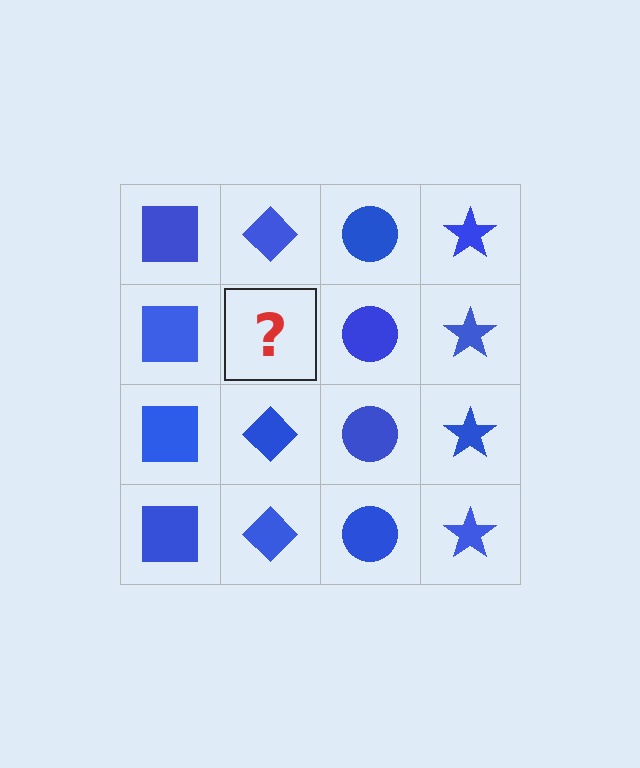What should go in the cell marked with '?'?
The missing cell should contain a blue diamond.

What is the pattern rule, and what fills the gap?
The rule is that each column has a consistent shape. The gap should be filled with a blue diamond.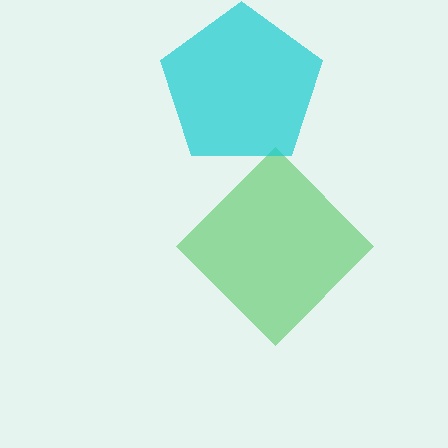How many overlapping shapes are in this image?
There are 2 overlapping shapes in the image.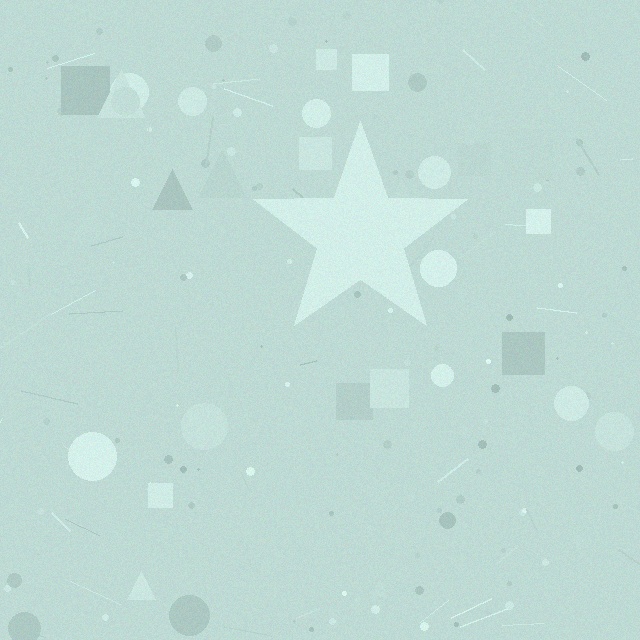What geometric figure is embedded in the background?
A star is embedded in the background.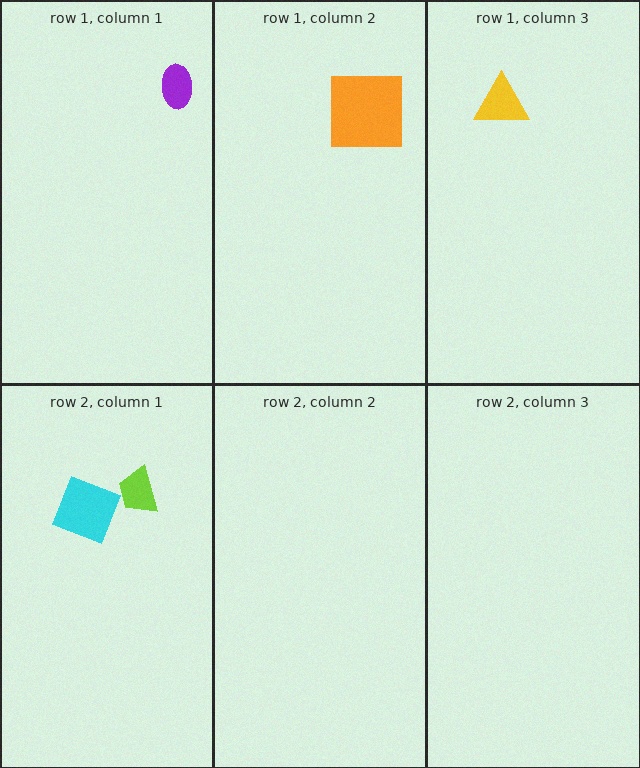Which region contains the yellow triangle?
The row 1, column 3 region.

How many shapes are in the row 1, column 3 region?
1.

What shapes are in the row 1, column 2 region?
The orange square.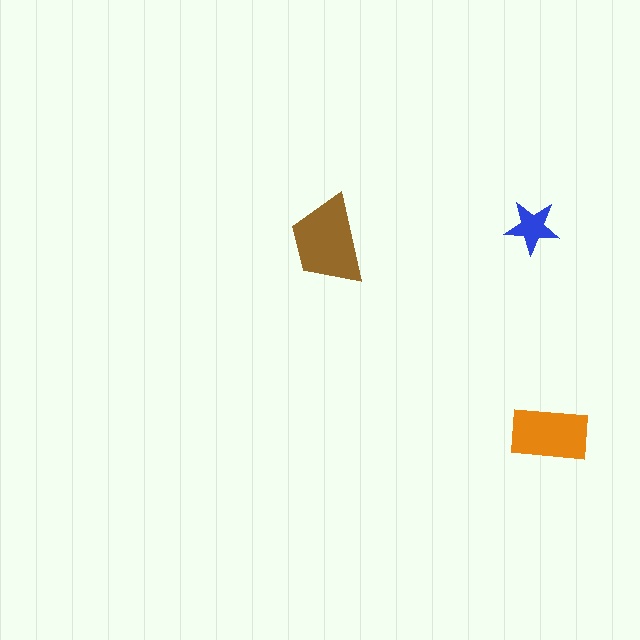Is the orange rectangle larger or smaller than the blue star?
Larger.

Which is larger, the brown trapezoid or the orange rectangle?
The brown trapezoid.